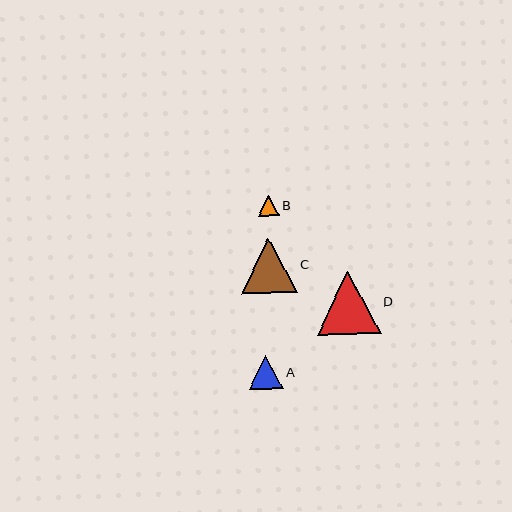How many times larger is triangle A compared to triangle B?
Triangle A is approximately 1.6 times the size of triangle B.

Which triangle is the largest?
Triangle D is the largest with a size of approximately 63 pixels.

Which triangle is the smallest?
Triangle B is the smallest with a size of approximately 22 pixels.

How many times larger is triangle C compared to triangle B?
Triangle C is approximately 2.6 times the size of triangle B.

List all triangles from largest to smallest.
From largest to smallest: D, C, A, B.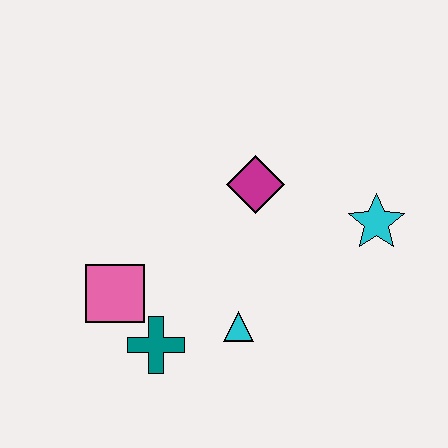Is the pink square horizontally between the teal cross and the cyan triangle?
No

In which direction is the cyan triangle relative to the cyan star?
The cyan triangle is to the left of the cyan star.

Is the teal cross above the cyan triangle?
No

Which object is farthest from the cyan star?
The pink square is farthest from the cyan star.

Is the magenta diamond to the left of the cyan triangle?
No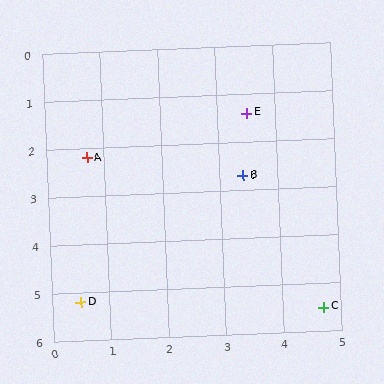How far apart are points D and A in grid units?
Points D and A are about 3.0 grid units apart.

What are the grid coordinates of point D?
Point D is at approximately (0.5, 5.2).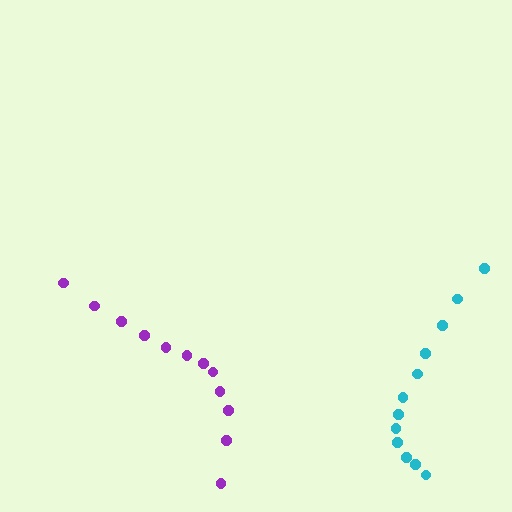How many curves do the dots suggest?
There are 2 distinct paths.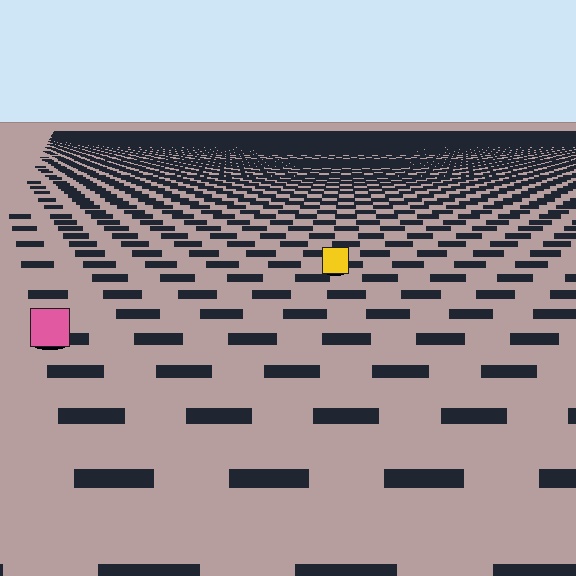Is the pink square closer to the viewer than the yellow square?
Yes. The pink square is closer — you can tell from the texture gradient: the ground texture is coarser near it.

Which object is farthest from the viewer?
The yellow square is farthest from the viewer. It appears smaller and the ground texture around it is denser.